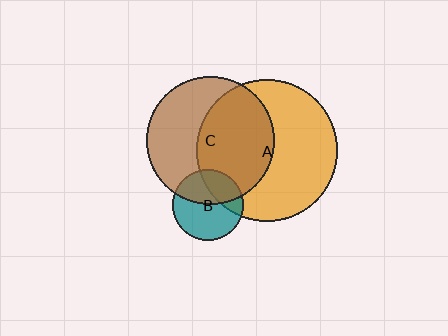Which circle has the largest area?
Circle A (orange).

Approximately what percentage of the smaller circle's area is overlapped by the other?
Approximately 45%.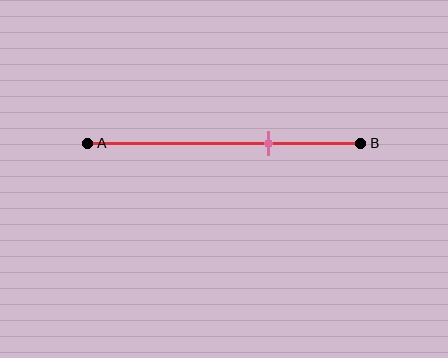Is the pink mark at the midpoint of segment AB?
No, the mark is at about 65% from A, not at the 50% midpoint.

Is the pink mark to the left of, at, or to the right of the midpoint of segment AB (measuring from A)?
The pink mark is to the right of the midpoint of segment AB.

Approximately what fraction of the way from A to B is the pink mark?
The pink mark is approximately 65% of the way from A to B.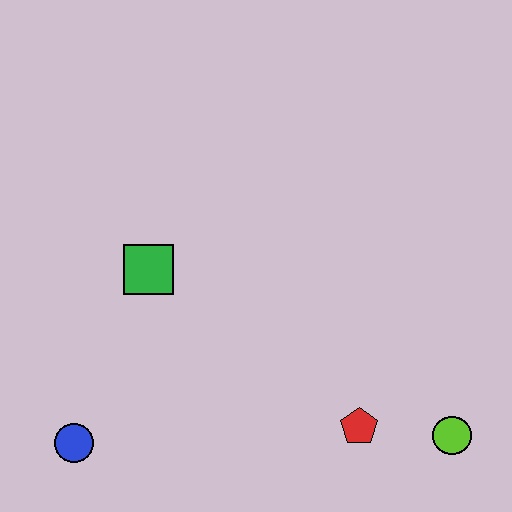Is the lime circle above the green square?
No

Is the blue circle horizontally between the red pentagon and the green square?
No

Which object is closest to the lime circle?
The red pentagon is closest to the lime circle.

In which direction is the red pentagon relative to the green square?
The red pentagon is to the right of the green square.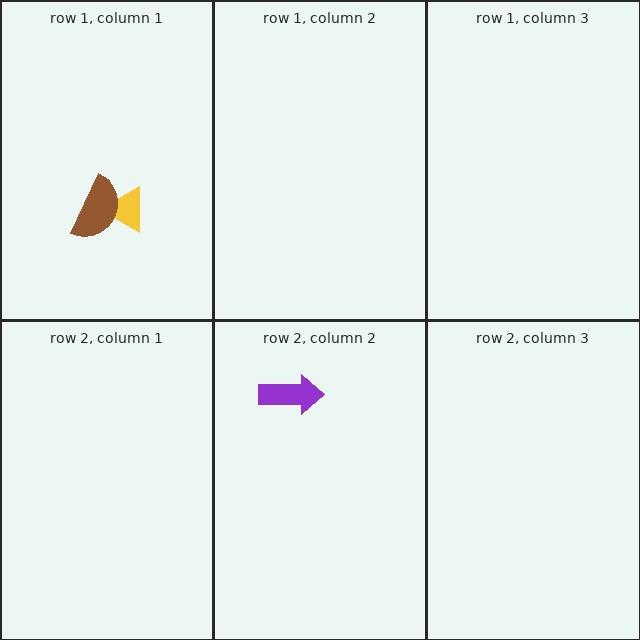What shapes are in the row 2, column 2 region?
The purple arrow.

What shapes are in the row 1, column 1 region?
The yellow triangle, the brown semicircle.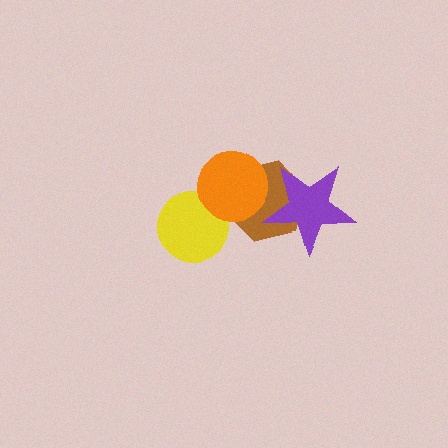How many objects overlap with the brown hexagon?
2 objects overlap with the brown hexagon.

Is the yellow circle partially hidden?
Yes, it is partially covered by another shape.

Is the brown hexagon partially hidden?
Yes, it is partially covered by another shape.